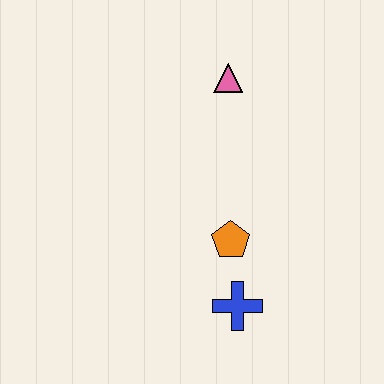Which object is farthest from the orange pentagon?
The pink triangle is farthest from the orange pentagon.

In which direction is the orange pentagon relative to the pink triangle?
The orange pentagon is below the pink triangle.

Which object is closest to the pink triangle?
The orange pentagon is closest to the pink triangle.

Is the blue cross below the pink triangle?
Yes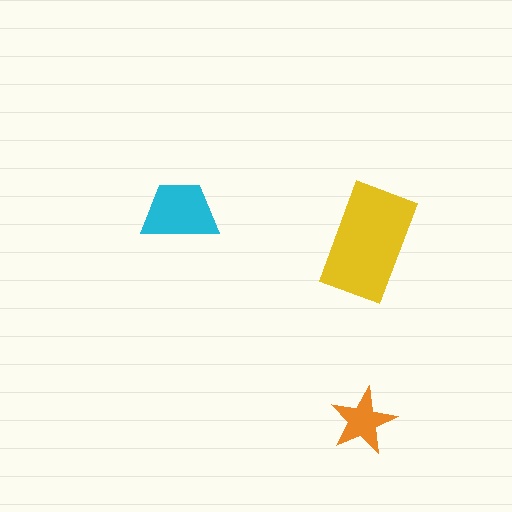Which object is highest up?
The cyan trapezoid is topmost.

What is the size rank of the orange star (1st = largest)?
3rd.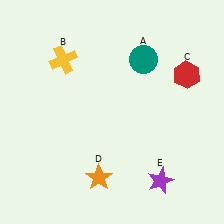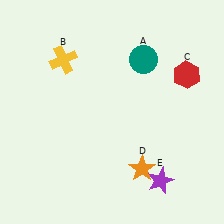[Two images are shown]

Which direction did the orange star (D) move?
The orange star (D) moved right.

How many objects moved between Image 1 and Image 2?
1 object moved between the two images.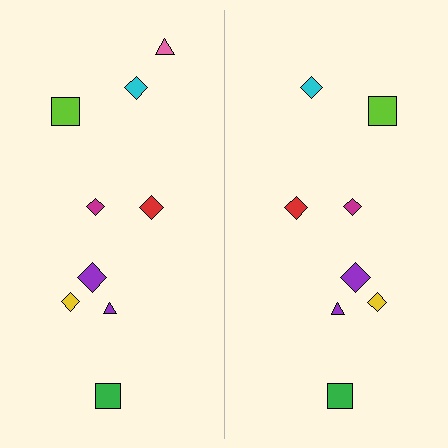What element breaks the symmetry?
A pink triangle is missing from the right side.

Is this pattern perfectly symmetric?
No, the pattern is not perfectly symmetric. A pink triangle is missing from the right side.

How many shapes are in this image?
There are 17 shapes in this image.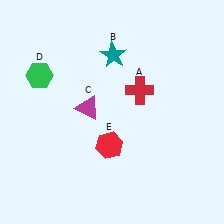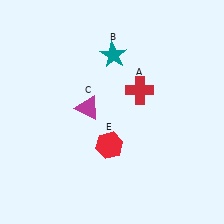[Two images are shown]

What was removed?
The green hexagon (D) was removed in Image 2.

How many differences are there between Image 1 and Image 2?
There is 1 difference between the two images.